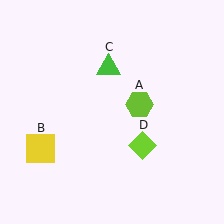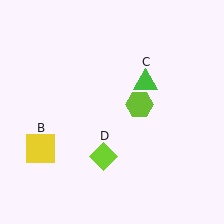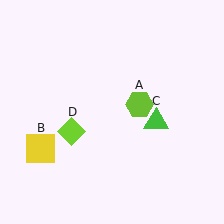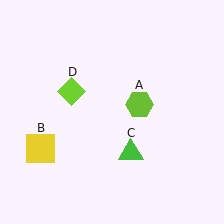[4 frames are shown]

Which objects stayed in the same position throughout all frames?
Lime hexagon (object A) and yellow square (object B) remained stationary.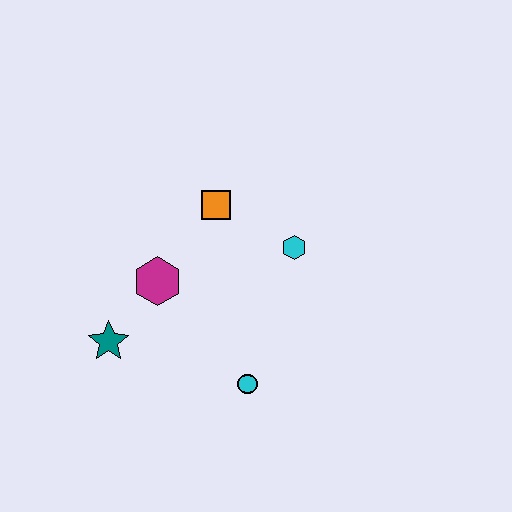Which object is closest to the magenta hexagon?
The teal star is closest to the magenta hexagon.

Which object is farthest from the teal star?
The cyan hexagon is farthest from the teal star.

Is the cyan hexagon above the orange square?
No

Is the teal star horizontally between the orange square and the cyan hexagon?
No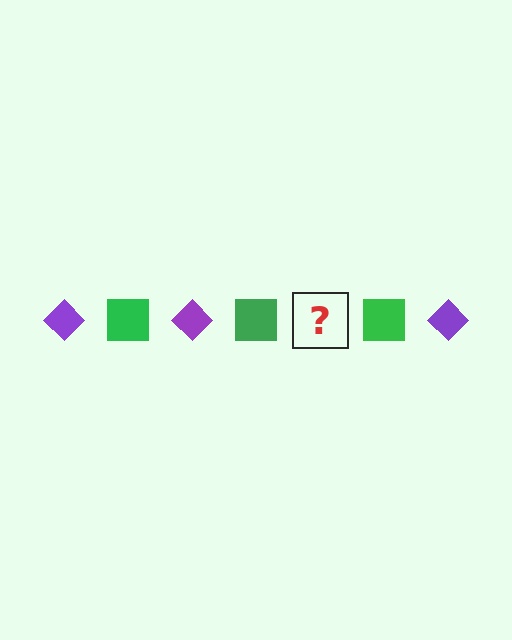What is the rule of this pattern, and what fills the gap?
The rule is that the pattern alternates between purple diamond and green square. The gap should be filled with a purple diamond.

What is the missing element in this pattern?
The missing element is a purple diamond.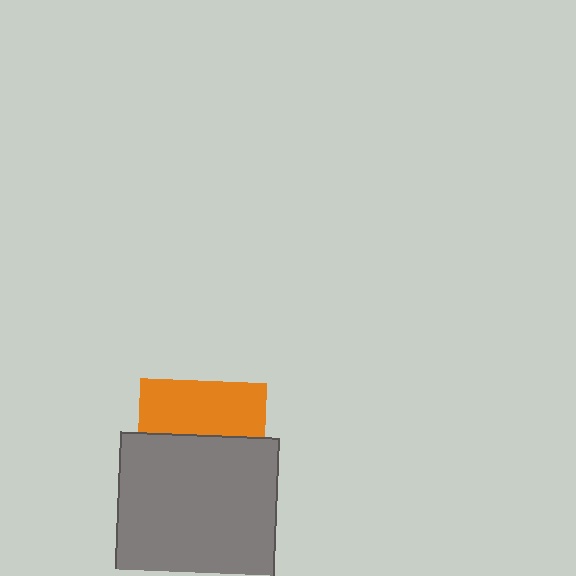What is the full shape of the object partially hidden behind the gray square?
The partially hidden object is an orange square.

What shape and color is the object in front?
The object in front is a gray square.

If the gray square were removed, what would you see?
You would see the complete orange square.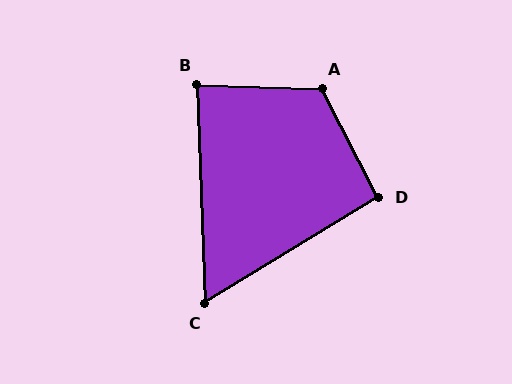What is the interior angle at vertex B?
Approximately 86 degrees (approximately right).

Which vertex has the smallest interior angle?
C, at approximately 61 degrees.